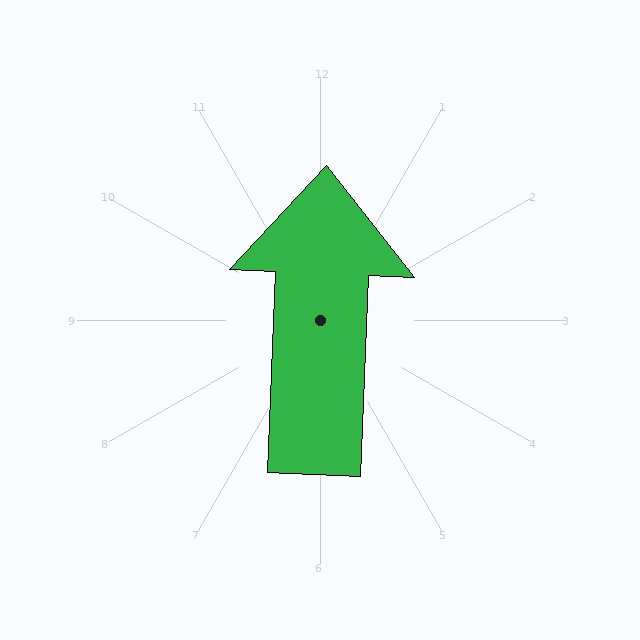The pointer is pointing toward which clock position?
Roughly 12 o'clock.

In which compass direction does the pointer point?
North.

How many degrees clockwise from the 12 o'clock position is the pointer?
Approximately 2 degrees.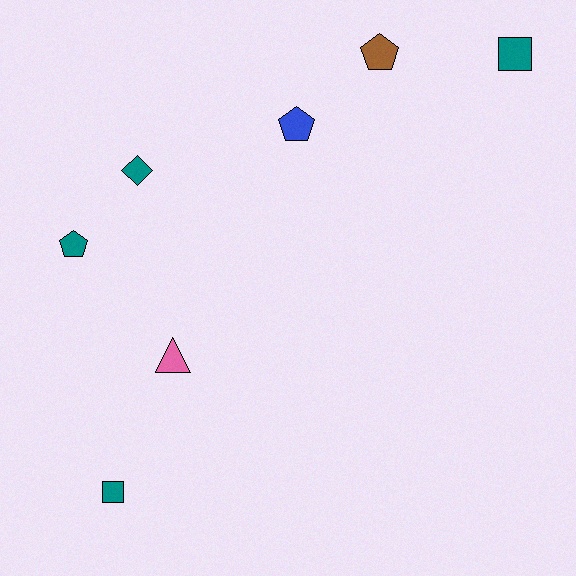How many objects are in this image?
There are 7 objects.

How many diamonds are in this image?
There is 1 diamond.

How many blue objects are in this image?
There is 1 blue object.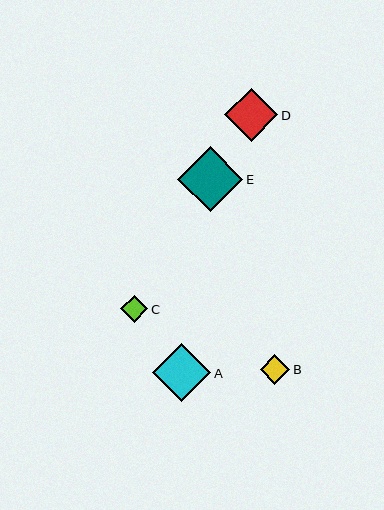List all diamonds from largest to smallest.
From largest to smallest: E, A, D, B, C.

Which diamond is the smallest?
Diamond C is the smallest with a size of approximately 27 pixels.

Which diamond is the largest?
Diamond E is the largest with a size of approximately 65 pixels.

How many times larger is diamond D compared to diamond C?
Diamond D is approximately 2.0 times the size of diamond C.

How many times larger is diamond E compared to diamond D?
Diamond E is approximately 1.2 times the size of diamond D.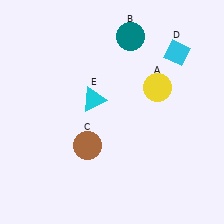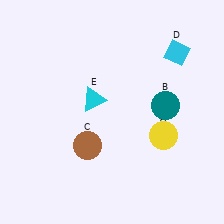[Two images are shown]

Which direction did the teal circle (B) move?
The teal circle (B) moved down.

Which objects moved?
The objects that moved are: the yellow circle (A), the teal circle (B).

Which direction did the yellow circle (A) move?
The yellow circle (A) moved down.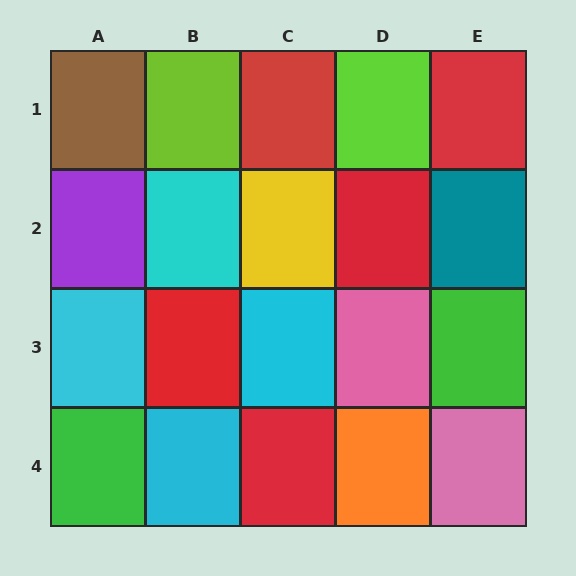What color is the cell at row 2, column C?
Yellow.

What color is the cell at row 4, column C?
Red.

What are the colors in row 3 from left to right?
Cyan, red, cyan, pink, green.